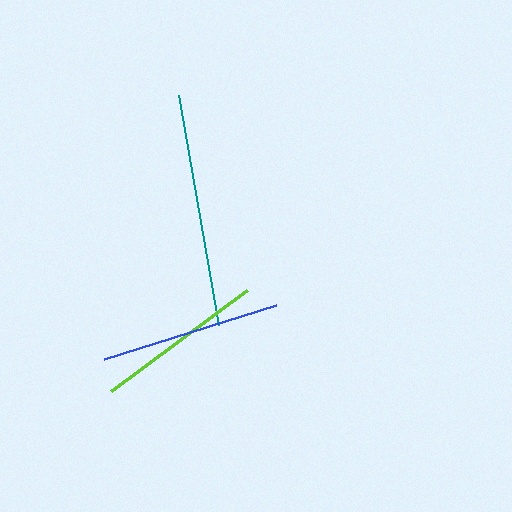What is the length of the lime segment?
The lime segment is approximately 169 pixels long.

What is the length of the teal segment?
The teal segment is approximately 233 pixels long.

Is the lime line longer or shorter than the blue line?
The blue line is longer than the lime line.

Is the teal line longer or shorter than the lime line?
The teal line is longer than the lime line.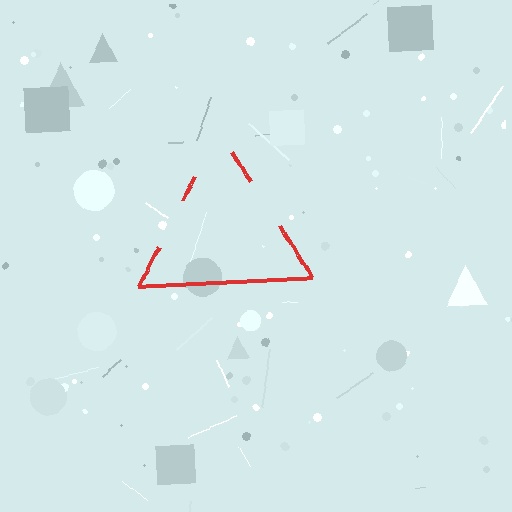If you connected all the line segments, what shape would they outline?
They would outline a triangle.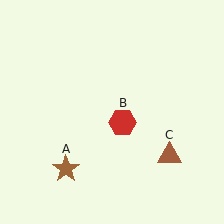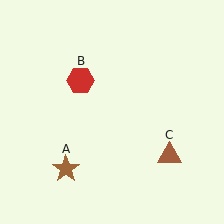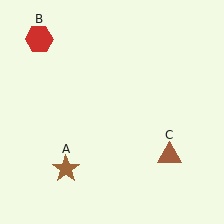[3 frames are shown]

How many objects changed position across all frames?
1 object changed position: red hexagon (object B).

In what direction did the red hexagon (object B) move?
The red hexagon (object B) moved up and to the left.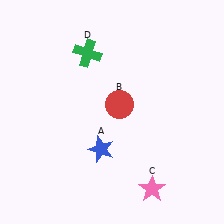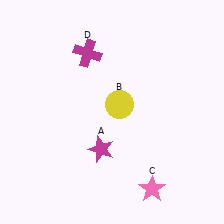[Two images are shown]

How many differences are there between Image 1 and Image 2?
There are 3 differences between the two images.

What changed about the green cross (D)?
In Image 1, D is green. In Image 2, it changed to magenta.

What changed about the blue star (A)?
In Image 1, A is blue. In Image 2, it changed to magenta.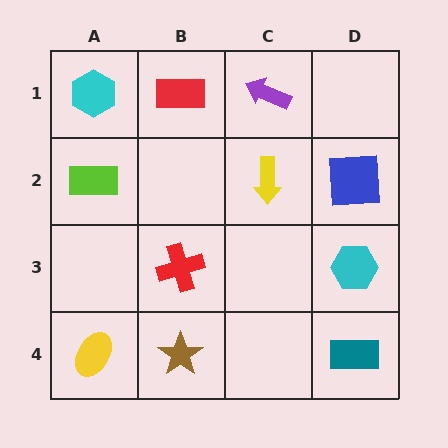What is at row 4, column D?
A teal rectangle.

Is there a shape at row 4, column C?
No, that cell is empty.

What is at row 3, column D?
A cyan hexagon.